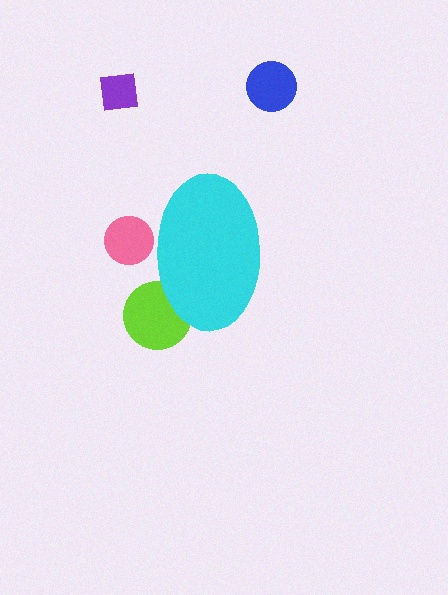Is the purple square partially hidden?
No, the purple square is fully visible.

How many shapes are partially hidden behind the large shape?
2 shapes are partially hidden.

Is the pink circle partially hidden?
Yes, the pink circle is partially hidden behind the cyan ellipse.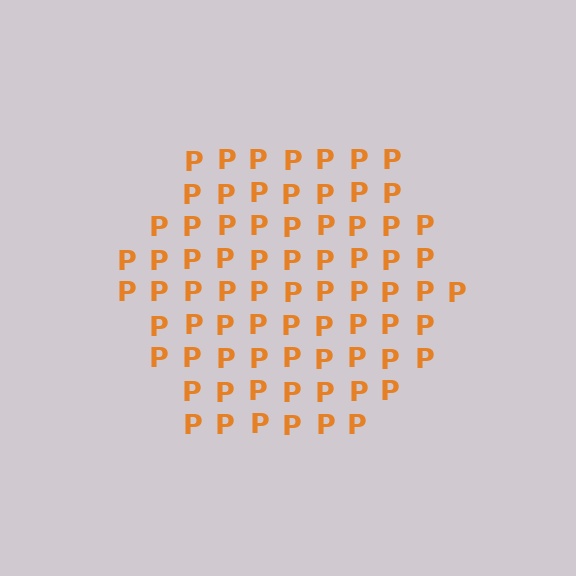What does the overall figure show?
The overall figure shows a hexagon.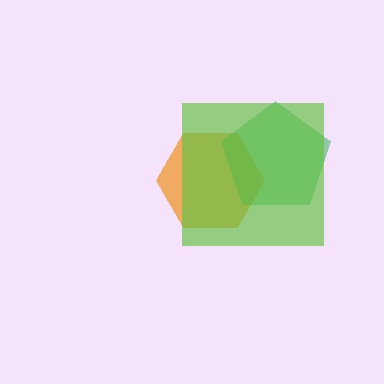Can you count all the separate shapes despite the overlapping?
Yes, there are 3 separate shapes.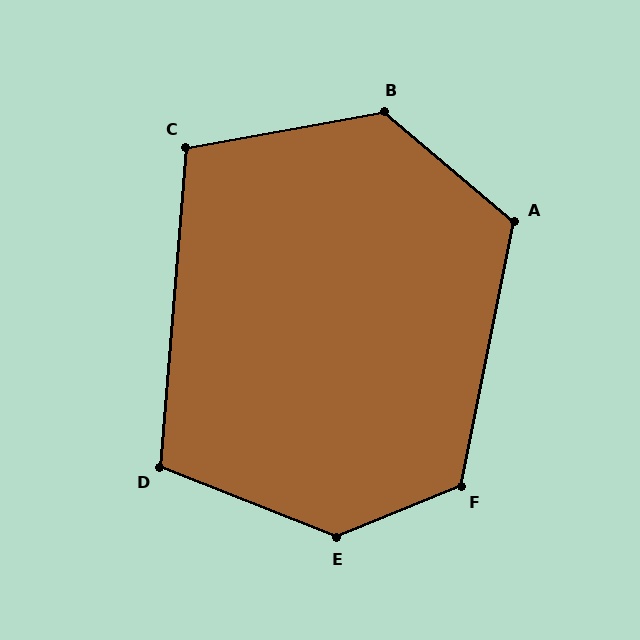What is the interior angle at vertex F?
Approximately 124 degrees (obtuse).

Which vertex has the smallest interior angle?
C, at approximately 105 degrees.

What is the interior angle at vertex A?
Approximately 119 degrees (obtuse).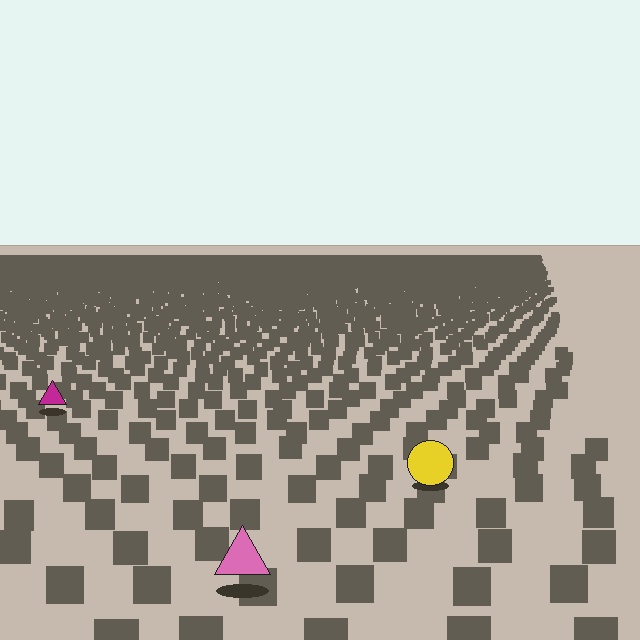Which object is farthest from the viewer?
The magenta triangle is farthest from the viewer. It appears smaller and the ground texture around it is denser.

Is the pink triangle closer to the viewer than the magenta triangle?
Yes. The pink triangle is closer — you can tell from the texture gradient: the ground texture is coarser near it.